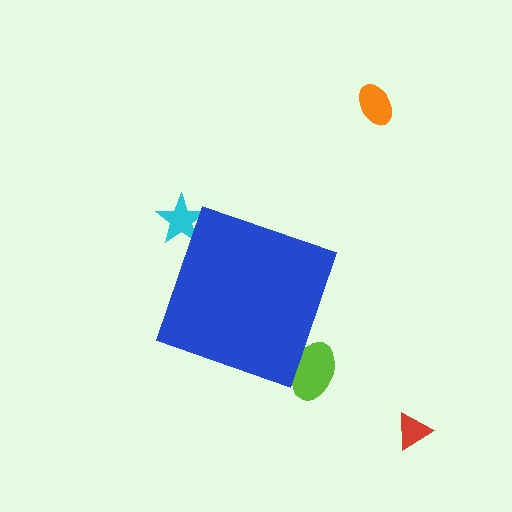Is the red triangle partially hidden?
No, the red triangle is fully visible.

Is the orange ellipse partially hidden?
No, the orange ellipse is fully visible.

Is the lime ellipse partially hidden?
Yes, the lime ellipse is partially hidden behind the blue diamond.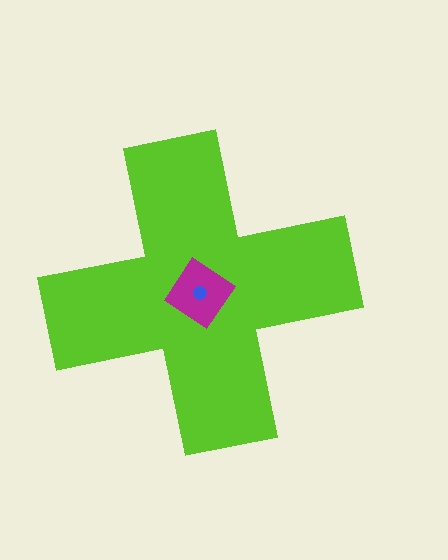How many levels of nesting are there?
3.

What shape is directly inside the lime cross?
The magenta diamond.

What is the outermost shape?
The lime cross.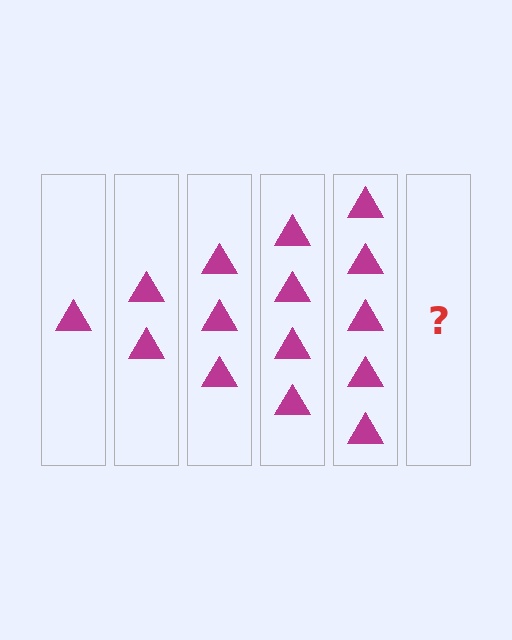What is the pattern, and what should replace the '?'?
The pattern is that each step adds one more triangle. The '?' should be 6 triangles.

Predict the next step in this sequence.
The next step is 6 triangles.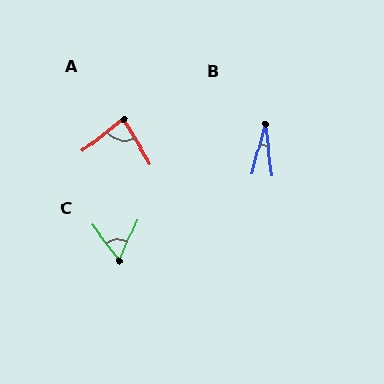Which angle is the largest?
A, at approximately 83 degrees.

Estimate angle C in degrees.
Approximately 61 degrees.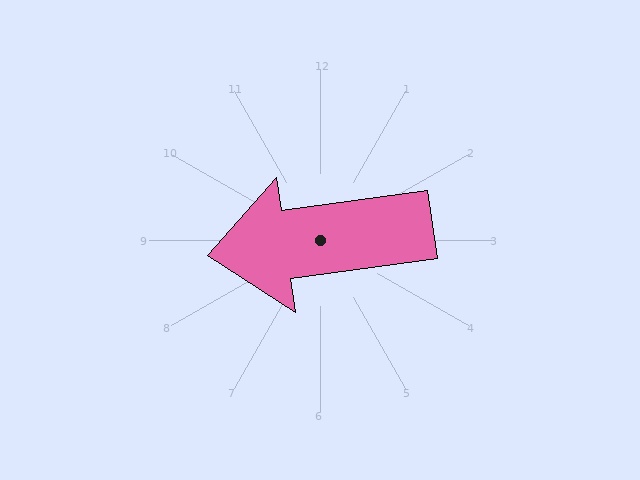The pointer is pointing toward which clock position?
Roughly 9 o'clock.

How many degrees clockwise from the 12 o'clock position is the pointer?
Approximately 262 degrees.